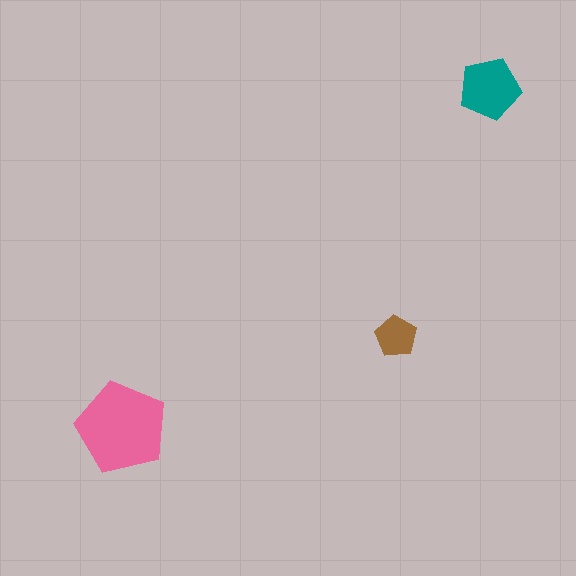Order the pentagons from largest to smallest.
the pink one, the teal one, the brown one.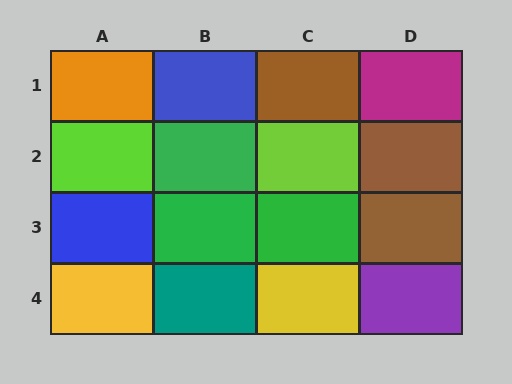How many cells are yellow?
2 cells are yellow.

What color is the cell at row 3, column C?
Green.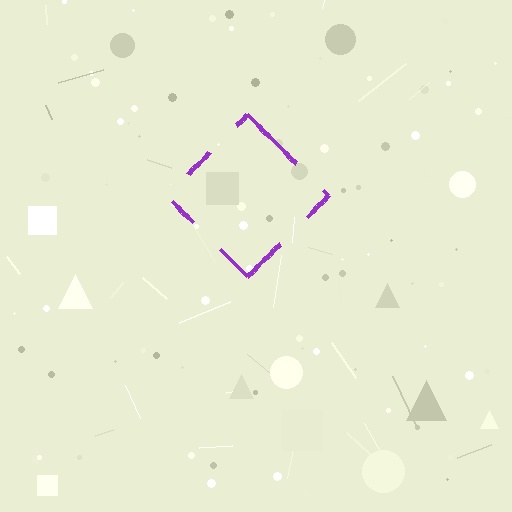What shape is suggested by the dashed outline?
The dashed outline suggests a diamond.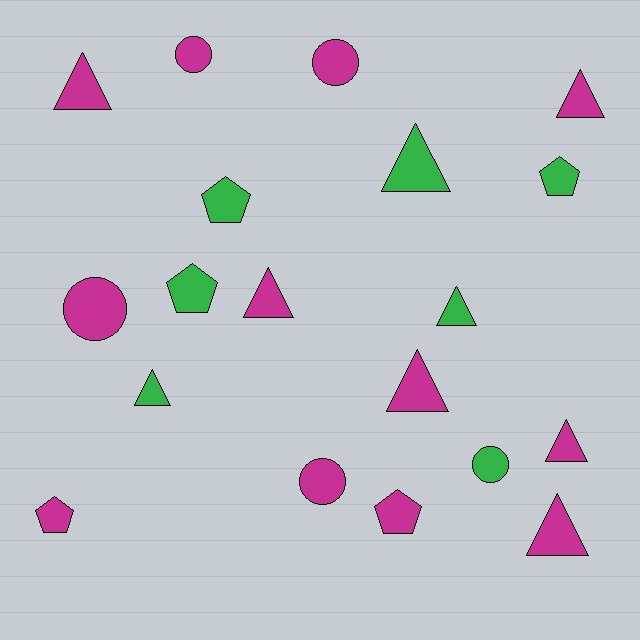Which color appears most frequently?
Magenta, with 12 objects.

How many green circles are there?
There is 1 green circle.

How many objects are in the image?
There are 19 objects.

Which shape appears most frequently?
Triangle, with 9 objects.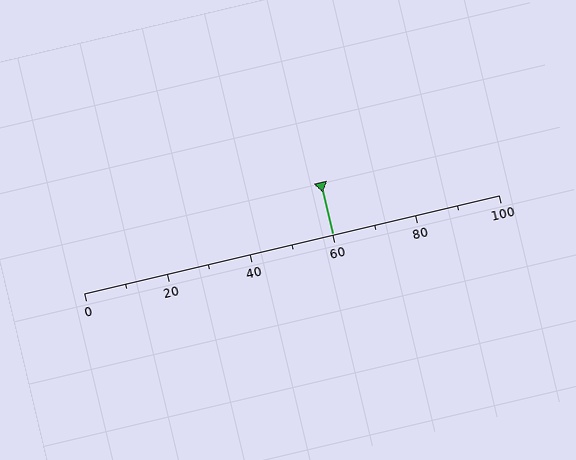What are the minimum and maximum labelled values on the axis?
The axis runs from 0 to 100.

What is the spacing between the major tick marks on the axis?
The major ticks are spaced 20 apart.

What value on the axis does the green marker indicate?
The marker indicates approximately 60.